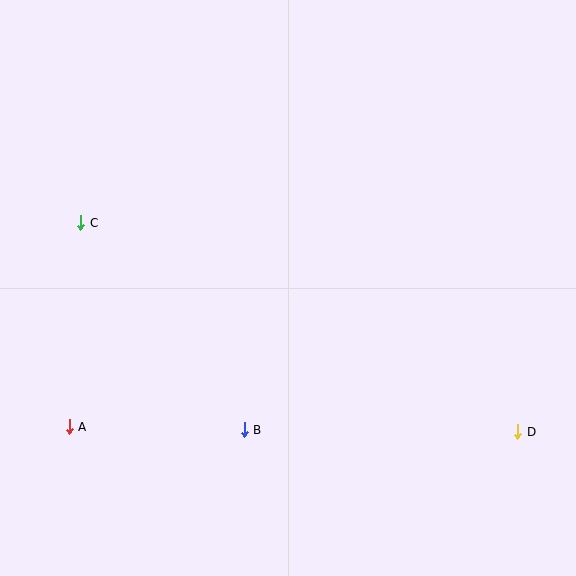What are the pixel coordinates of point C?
Point C is at (81, 223).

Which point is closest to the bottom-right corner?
Point D is closest to the bottom-right corner.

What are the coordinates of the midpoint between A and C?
The midpoint between A and C is at (75, 325).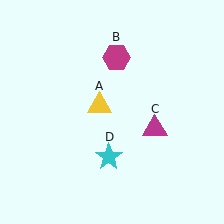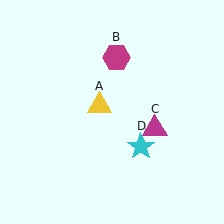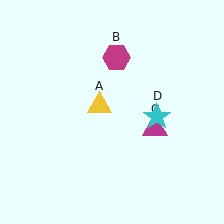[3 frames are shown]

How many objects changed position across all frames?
1 object changed position: cyan star (object D).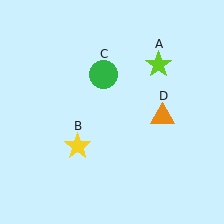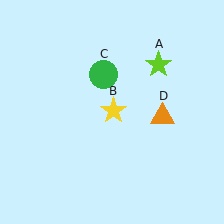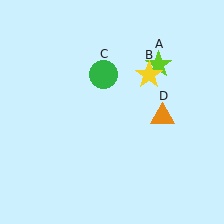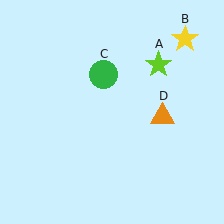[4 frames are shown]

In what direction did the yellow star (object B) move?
The yellow star (object B) moved up and to the right.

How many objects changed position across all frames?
1 object changed position: yellow star (object B).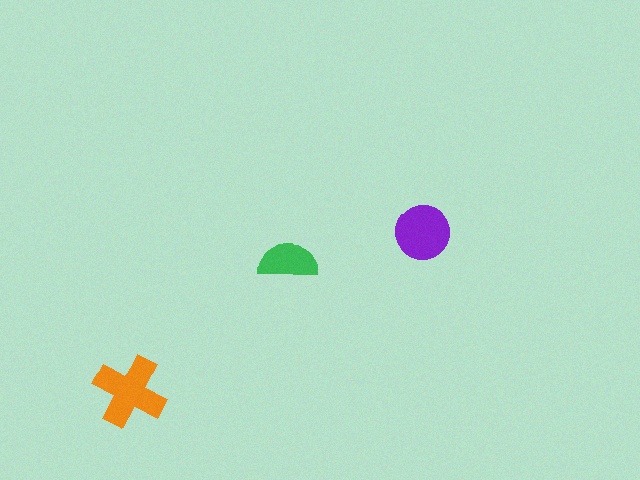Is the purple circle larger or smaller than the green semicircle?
Larger.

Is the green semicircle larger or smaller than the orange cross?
Smaller.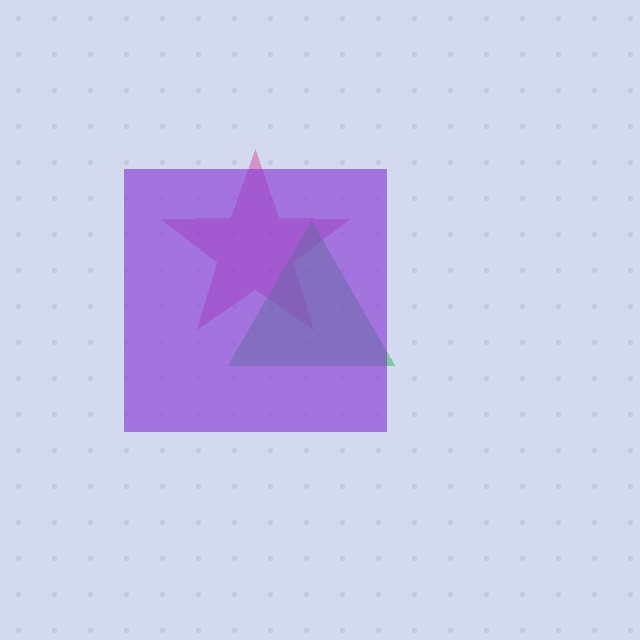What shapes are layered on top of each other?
The layered shapes are: a magenta star, a green triangle, a purple square.